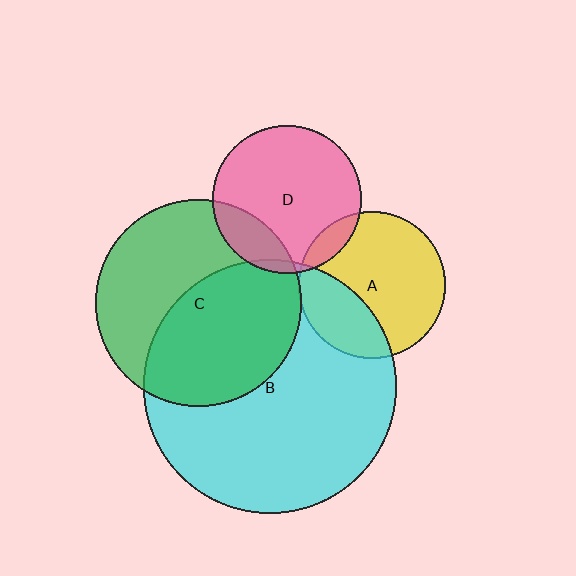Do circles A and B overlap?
Yes.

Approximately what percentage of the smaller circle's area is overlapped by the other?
Approximately 30%.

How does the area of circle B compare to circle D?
Approximately 2.9 times.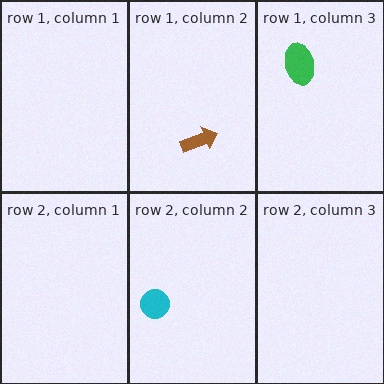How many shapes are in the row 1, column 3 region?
1.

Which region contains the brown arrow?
The row 1, column 2 region.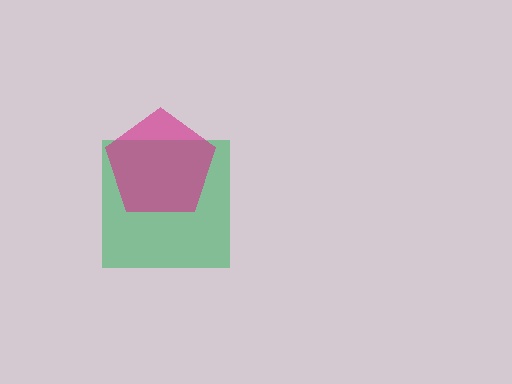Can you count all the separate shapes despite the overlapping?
Yes, there are 2 separate shapes.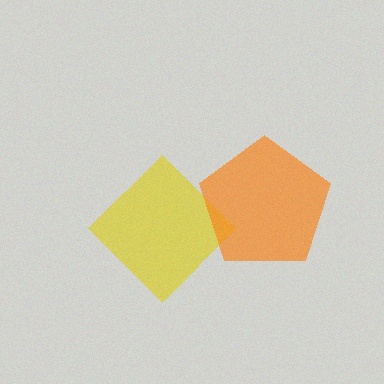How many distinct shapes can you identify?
There are 2 distinct shapes: a yellow diamond, an orange pentagon.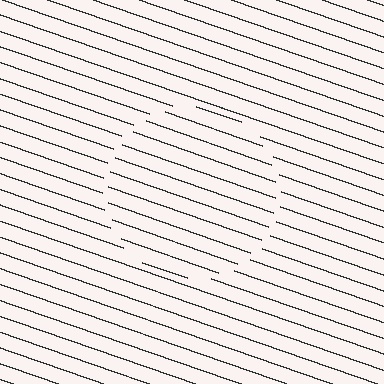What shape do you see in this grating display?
An illusory circle. The interior of the shape contains the same grating, shifted by half a period — the contour is defined by the phase discontinuity where line-ends from the inner and outer gratings abut.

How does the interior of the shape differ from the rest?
The interior of the shape contains the same grating, shifted by half a period — the contour is defined by the phase discontinuity where line-ends from the inner and outer gratings abut.